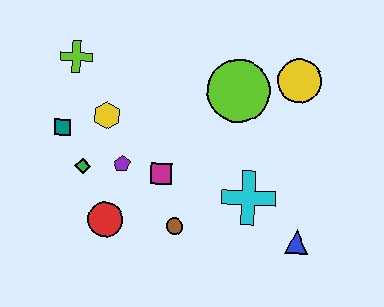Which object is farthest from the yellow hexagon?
The blue triangle is farthest from the yellow hexagon.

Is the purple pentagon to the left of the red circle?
No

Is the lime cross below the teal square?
No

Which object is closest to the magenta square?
The purple pentagon is closest to the magenta square.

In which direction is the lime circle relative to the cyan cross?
The lime circle is above the cyan cross.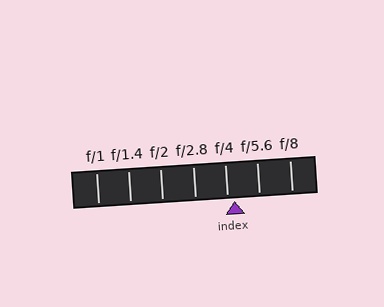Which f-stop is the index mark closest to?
The index mark is closest to f/4.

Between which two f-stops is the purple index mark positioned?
The index mark is between f/4 and f/5.6.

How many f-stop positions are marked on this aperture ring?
There are 7 f-stop positions marked.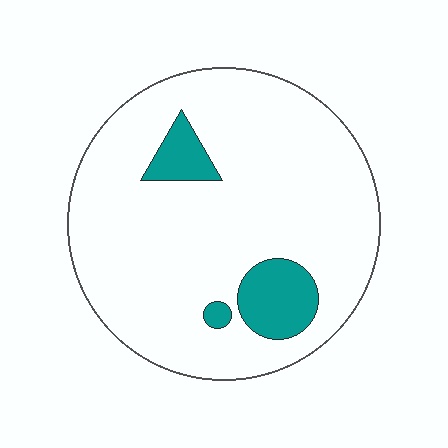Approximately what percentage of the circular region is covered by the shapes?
Approximately 10%.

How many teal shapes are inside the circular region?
3.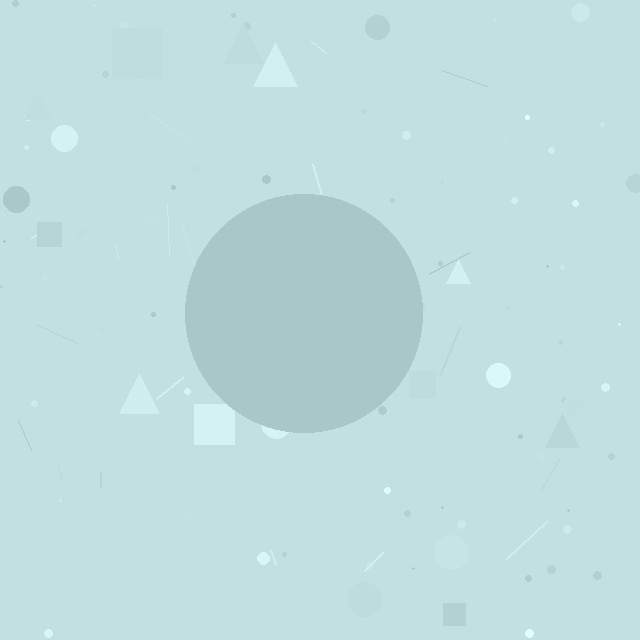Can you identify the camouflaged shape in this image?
The camouflaged shape is a circle.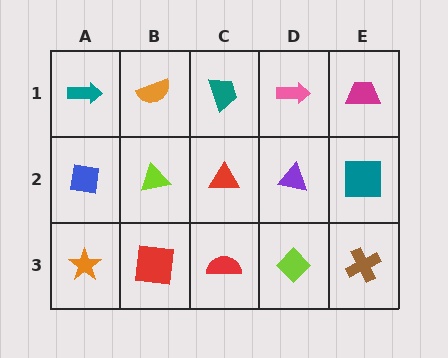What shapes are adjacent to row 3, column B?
A lime triangle (row 2, column B), an orange star (row 3, column A), a red semicircle (row 3, column C).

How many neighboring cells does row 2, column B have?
4.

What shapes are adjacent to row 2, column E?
A magenta trapezoid (row 1, column E), a brown cross (row 3, column E), a purple triangle (row 2, column D).